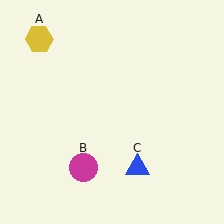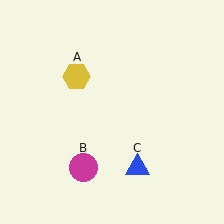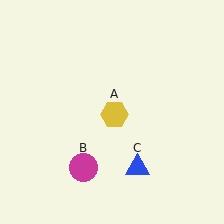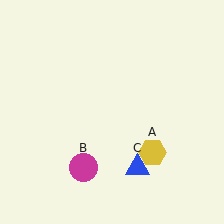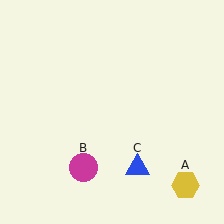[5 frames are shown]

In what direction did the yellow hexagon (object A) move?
The yellow hexagon (object A) moved down and to the right.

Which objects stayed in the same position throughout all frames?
Magenta circle (object B) and blue triangle (object C) remained stationary.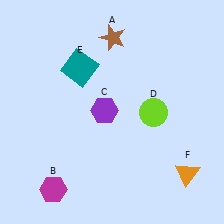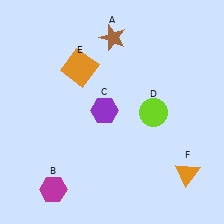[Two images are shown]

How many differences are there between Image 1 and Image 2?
There is 1 difference between the two images.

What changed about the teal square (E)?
In Image 1, E is teal. In Image 2, it changed to orange.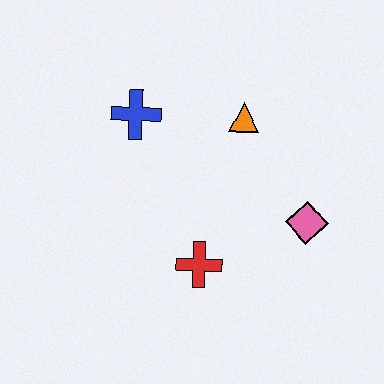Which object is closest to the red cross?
The pink diamond is closest to the red cross.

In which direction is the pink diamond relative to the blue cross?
The pink diamond is to the right of the blue cross.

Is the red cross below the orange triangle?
Yes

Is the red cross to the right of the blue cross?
Yes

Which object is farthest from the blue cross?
The pink diamond is farthest from the blue cross.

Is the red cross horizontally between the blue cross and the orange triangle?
Yes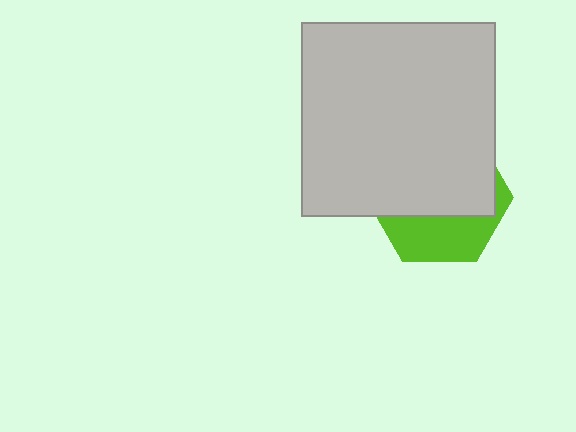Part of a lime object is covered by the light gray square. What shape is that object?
It is a hexagon.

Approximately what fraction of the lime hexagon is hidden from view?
Roughly 65% of the lime hexagon is hidden behind the light gray square.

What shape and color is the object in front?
The object in front is a light gray square.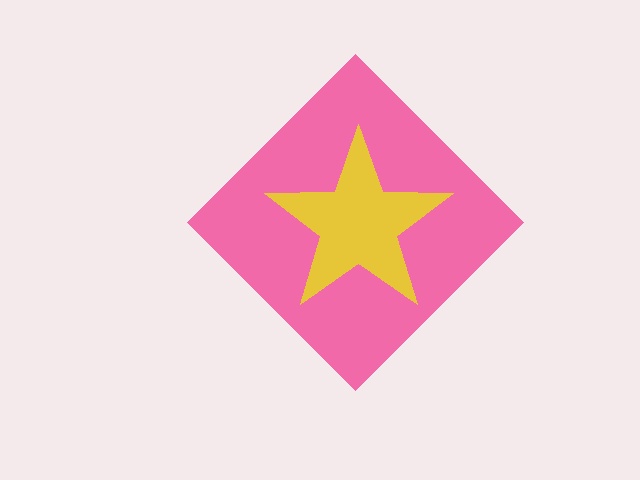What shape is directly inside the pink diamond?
The yellow star.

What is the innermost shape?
The yellow star.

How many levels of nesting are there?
2.